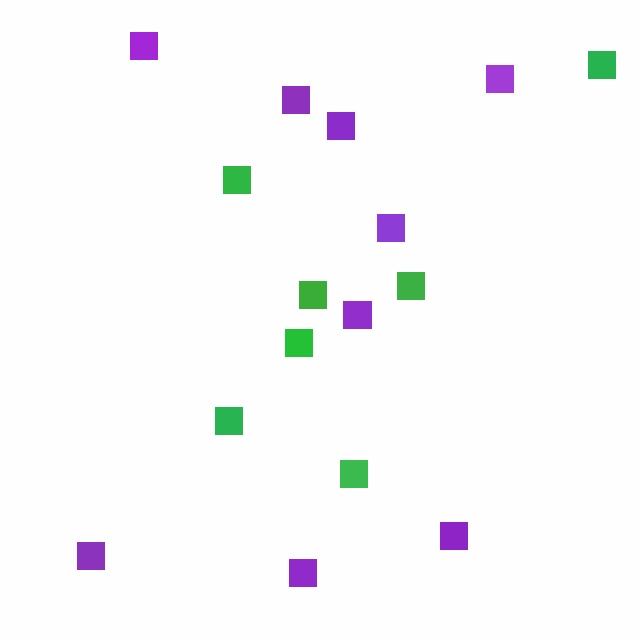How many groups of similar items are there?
There are 2 groups: one group of green squares (7) and one group of purple squares (9).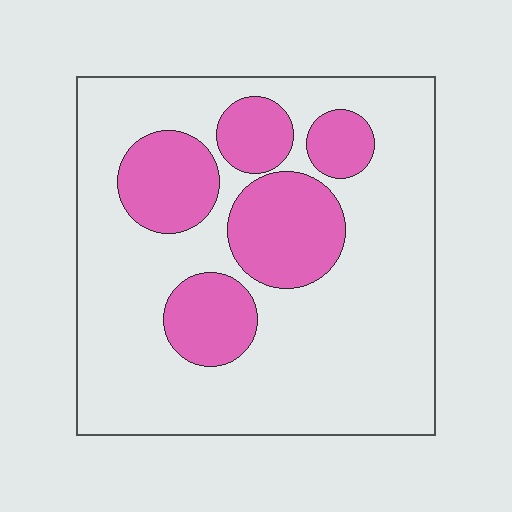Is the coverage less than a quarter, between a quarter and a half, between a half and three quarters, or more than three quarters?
Between a quarter and a half.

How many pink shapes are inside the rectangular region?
5.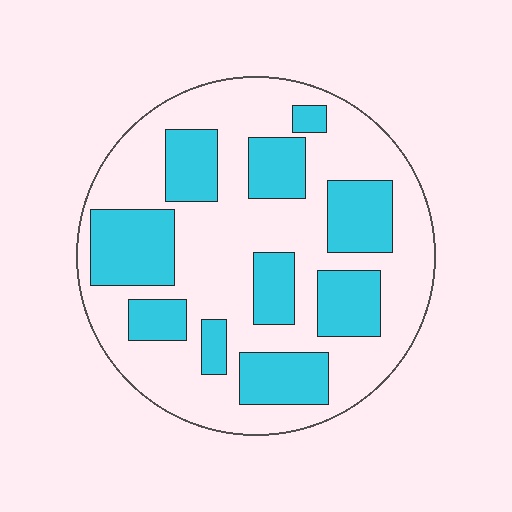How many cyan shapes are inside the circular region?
10.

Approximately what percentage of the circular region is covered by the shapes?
Approximately 35%.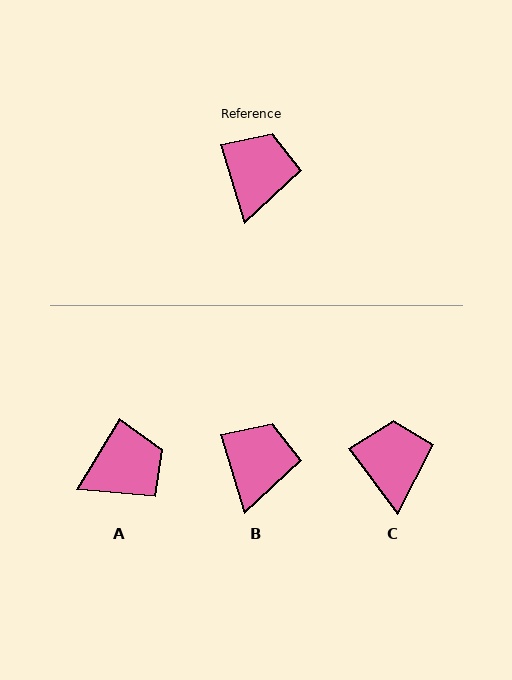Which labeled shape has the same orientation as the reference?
B.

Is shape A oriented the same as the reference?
No, it is off by about 47 degrees.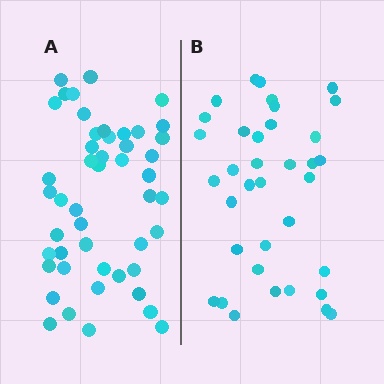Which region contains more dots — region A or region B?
Region A (the left region) has more dots.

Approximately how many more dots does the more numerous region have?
Region A has roughly 12 or so more dots than region B.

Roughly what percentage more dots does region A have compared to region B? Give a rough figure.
About 35% more.